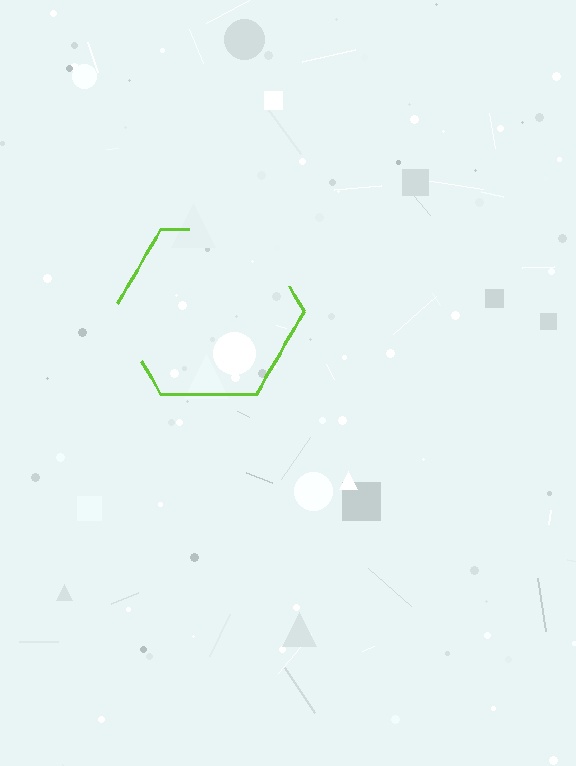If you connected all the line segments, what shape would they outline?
They would outline a hexagon.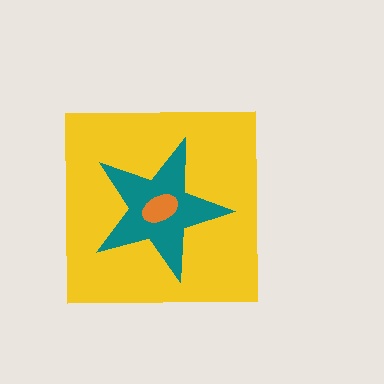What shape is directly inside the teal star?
The orange ellipse.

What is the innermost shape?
The orange ellipse.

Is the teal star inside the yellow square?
Yes.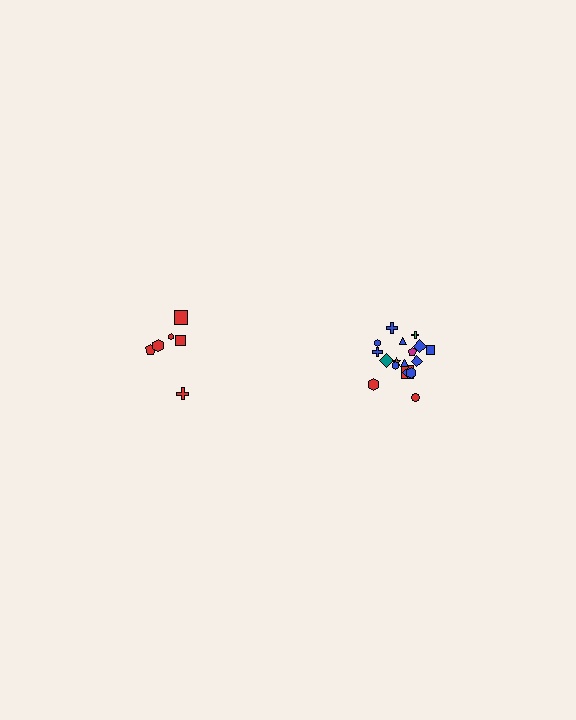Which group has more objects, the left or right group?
The right group.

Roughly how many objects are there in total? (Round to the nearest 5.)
Roughly 25 objects in total.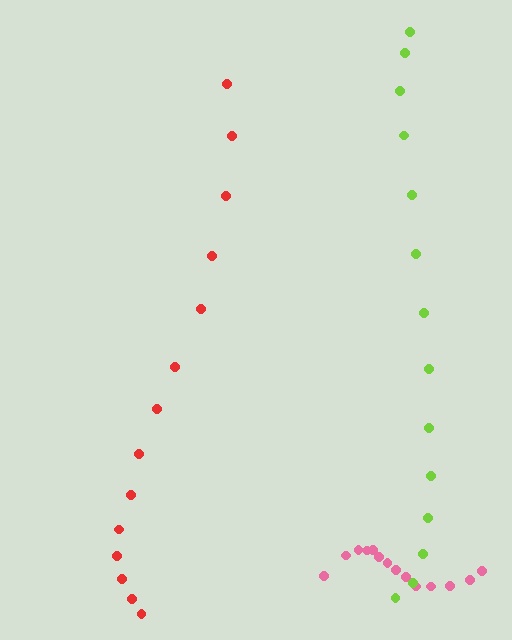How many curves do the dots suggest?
There are 3 distinct paths.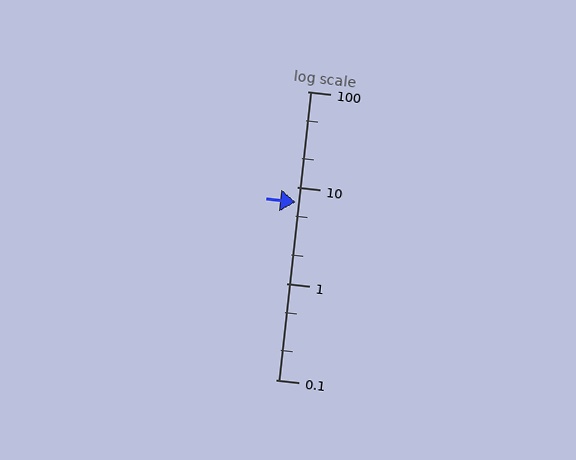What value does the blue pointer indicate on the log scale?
The pointer indicates approximately 7.1.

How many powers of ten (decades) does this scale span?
The scale spans 3 decades, from 0.1 to 100.